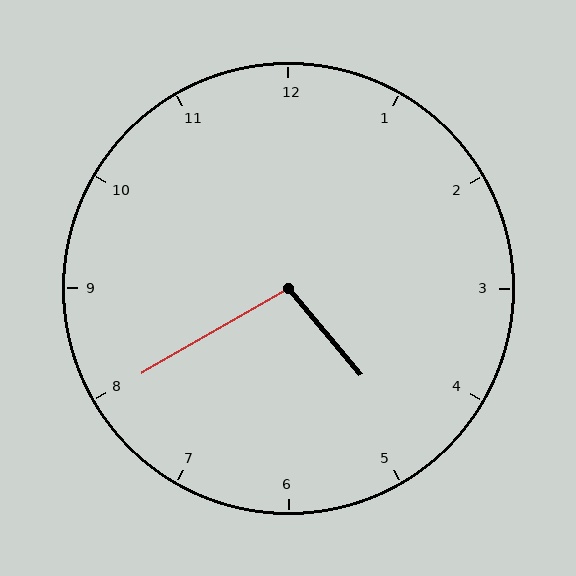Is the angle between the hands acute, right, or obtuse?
It is obtuse.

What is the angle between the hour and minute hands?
Approximately 100 degrees.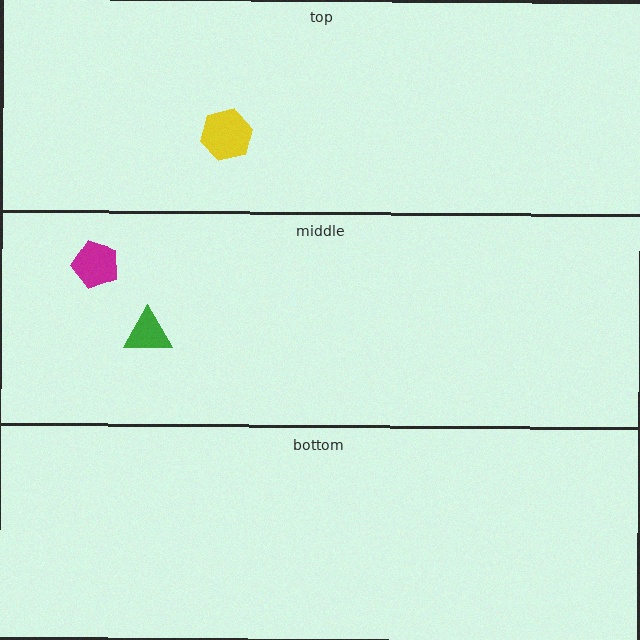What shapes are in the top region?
The yellow hexagon.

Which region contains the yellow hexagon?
The top region.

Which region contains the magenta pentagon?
The middle region.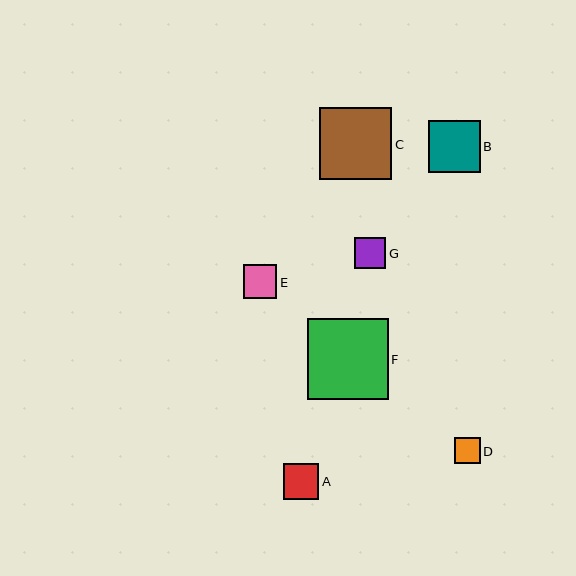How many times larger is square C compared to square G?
Square C is approximately 2.3 times the size of square G.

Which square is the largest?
Square F is the largest with a size of approximately 81 pixels.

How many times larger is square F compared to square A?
Square F is approximately 2.3 times the size of square A.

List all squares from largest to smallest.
From largest to smallest: F, C, B, A, E, G, D.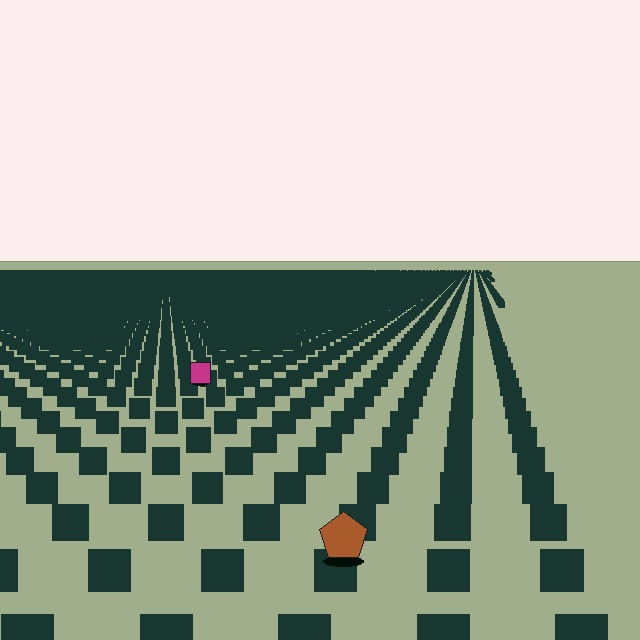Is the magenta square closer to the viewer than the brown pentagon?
No. The brown pentagon is closer — you can tell from the texture gradient: the ground texture is coarser near it.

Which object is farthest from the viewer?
The magenta square is farthest from the viewer. It appears smaller and the ground texture around it is denser.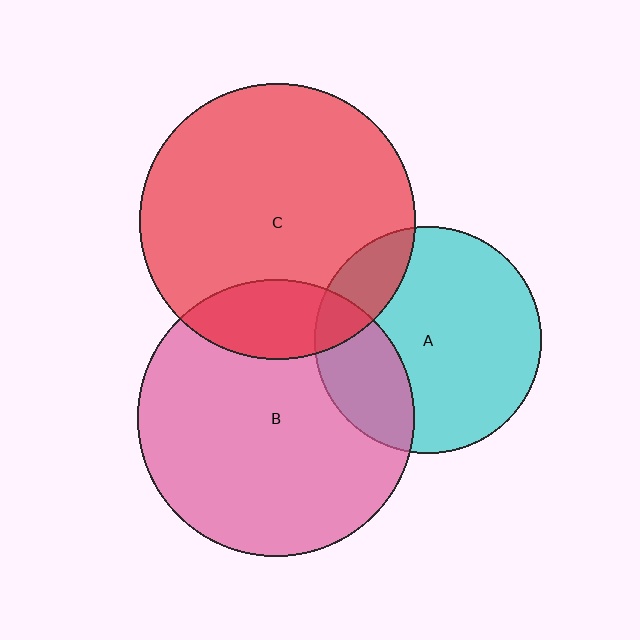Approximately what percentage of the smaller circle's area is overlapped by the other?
Approximately 20%.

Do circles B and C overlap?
Yes.